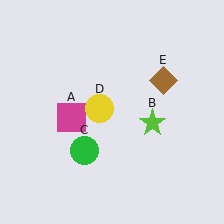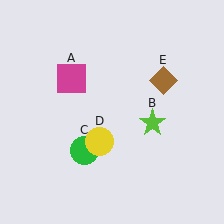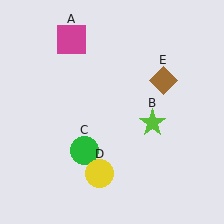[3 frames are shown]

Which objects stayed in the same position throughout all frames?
Lime star (object B) and green circle (object C) and brown diamond (object E) remained stationary.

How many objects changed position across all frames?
2 objects changed position: magenta square (object A), yellow circle (object D).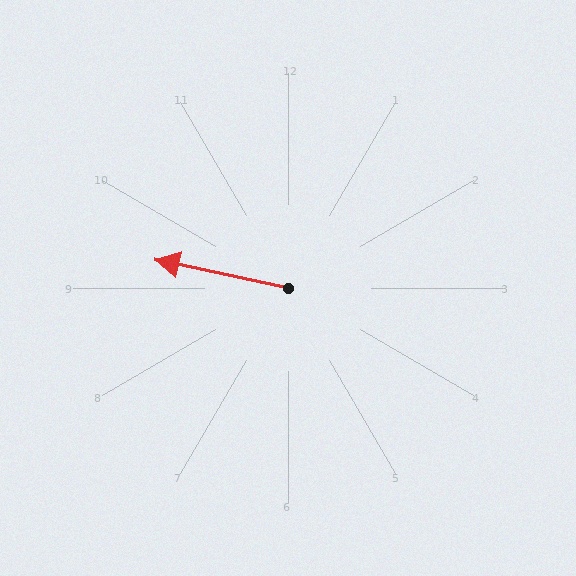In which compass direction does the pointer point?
West.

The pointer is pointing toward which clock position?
Roughly 9 o'clock.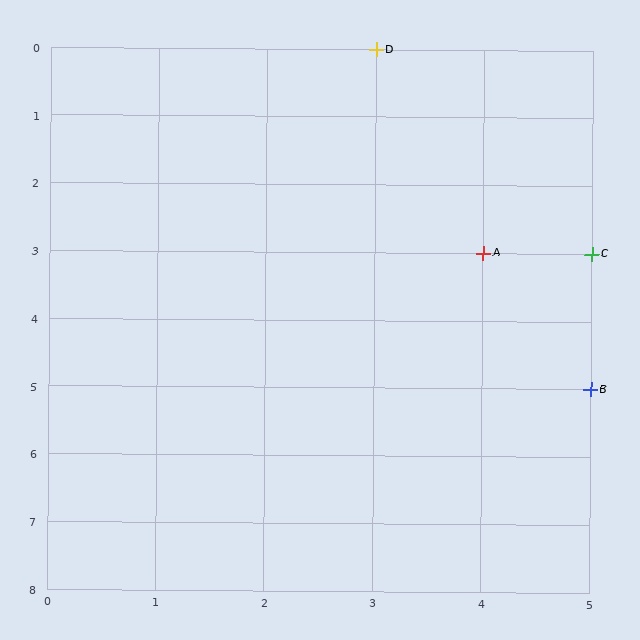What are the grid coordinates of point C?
Point C is at grid coordinates (5, 3).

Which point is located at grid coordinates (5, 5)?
Point B is at (5, 5).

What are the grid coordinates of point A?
Point A is at grid coordinates (4, 3).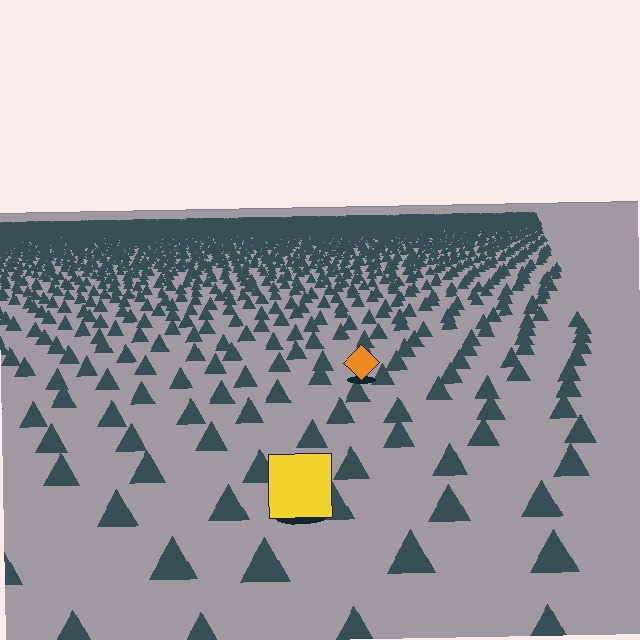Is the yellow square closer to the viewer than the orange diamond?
Yes. The yellow square is closer — you can tell from the texture gradient: the ground texture is coarser near it.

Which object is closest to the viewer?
The yellow square is closest. The texture marks near it are larger and more spread out.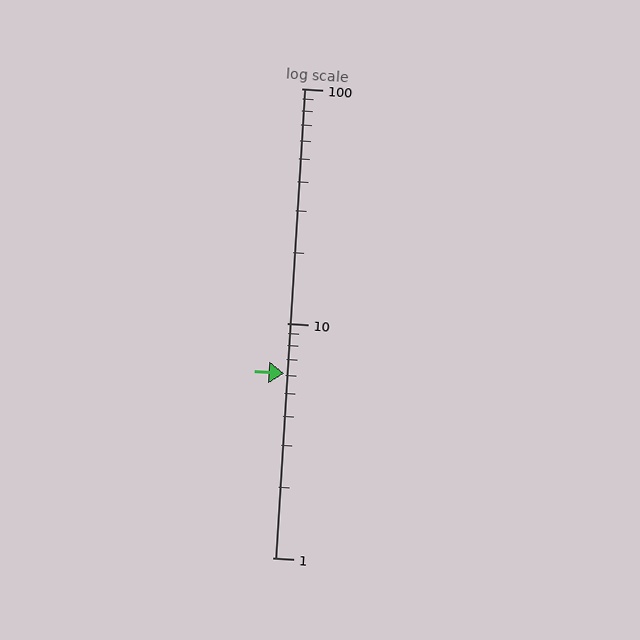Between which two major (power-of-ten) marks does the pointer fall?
The pointer is between 1 and 10.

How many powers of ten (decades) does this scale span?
The scale spans 2 decades, from 1 to 100.